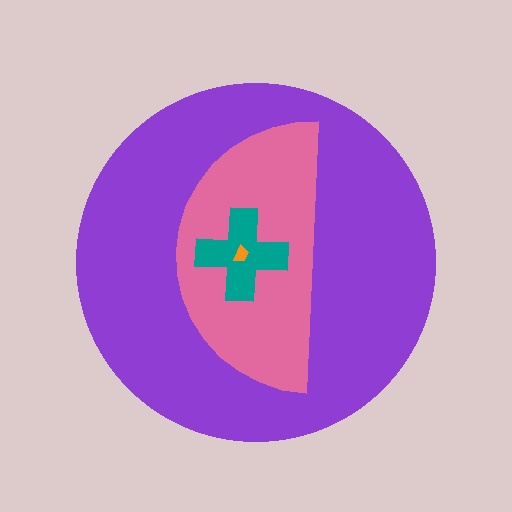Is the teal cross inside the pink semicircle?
Yes.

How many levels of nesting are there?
4.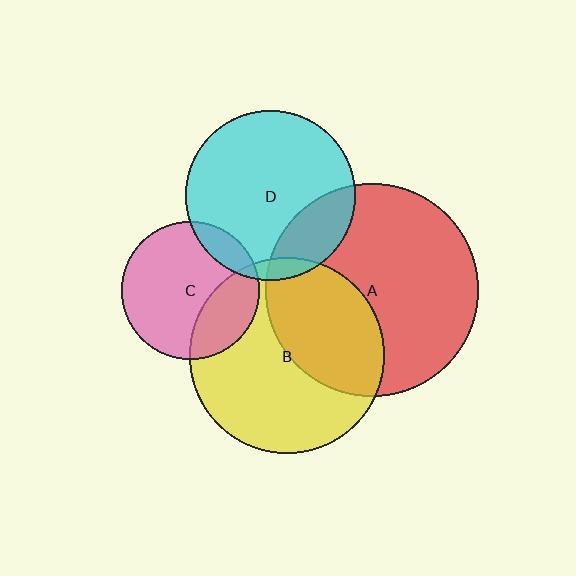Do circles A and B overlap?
Yes.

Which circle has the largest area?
Circle A (red).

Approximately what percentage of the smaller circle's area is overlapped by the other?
Approximately 40%.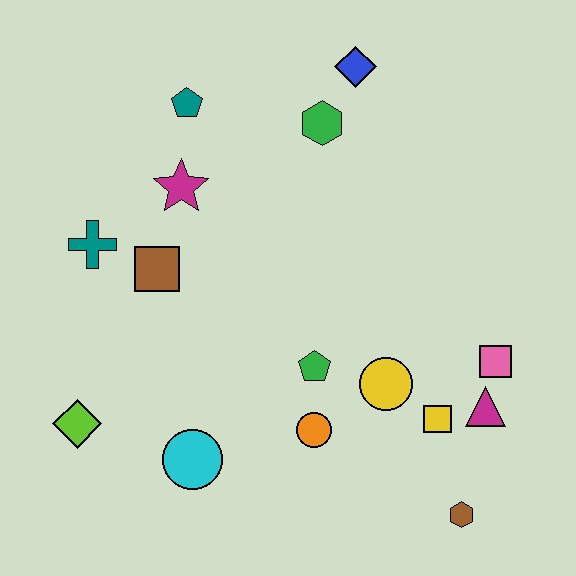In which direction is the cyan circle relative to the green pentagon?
The cyan circle is to the left of the green pentagon.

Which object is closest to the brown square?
The teal cross is closest to the brown square.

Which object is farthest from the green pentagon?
The blue diamond is farthest from the green pentagon.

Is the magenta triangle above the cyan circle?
Yes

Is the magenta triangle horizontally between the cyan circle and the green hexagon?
No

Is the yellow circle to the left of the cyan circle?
No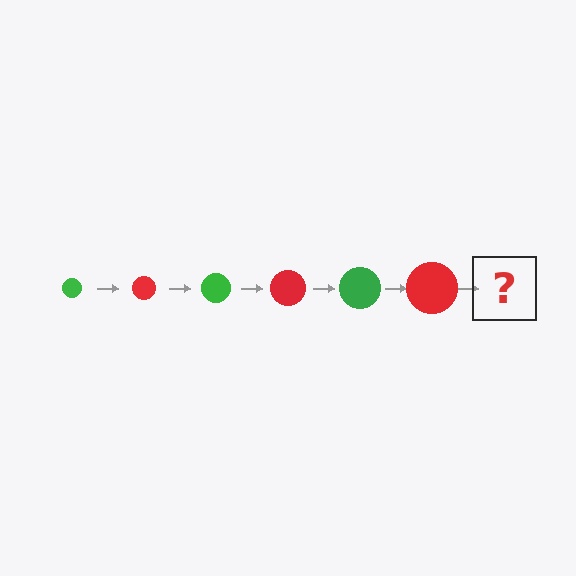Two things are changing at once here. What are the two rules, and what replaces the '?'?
The two rules are that the circle grows larger each step and the color cycles through green and red. The '?' should be a green circle, larger than the previous one.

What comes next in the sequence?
The next element should be a green circle, larger than the previous one.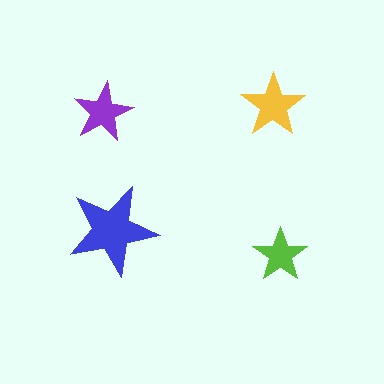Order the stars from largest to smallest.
the blue one, the yellow one, the purple one, the lime one.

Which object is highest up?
The yellow star is topmost.